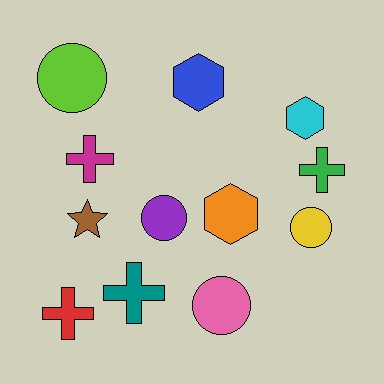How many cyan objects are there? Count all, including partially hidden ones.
There is 1 cyan object.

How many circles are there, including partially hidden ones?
There are 4 circles.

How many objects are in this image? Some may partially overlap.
There are 12 objects.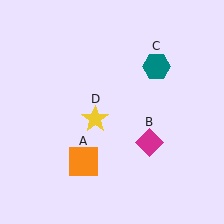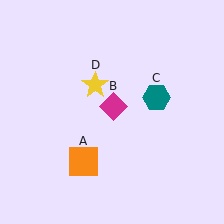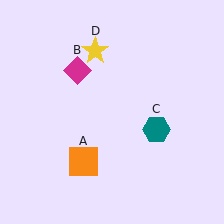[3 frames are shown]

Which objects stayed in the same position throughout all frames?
Orange square (object A) remained stationary.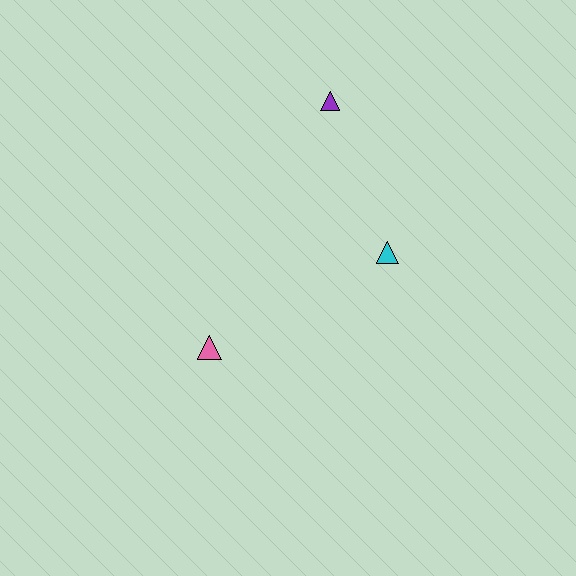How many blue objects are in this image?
There are no blue objects.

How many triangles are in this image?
There are 3 triangles.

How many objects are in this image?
There are 3 objects.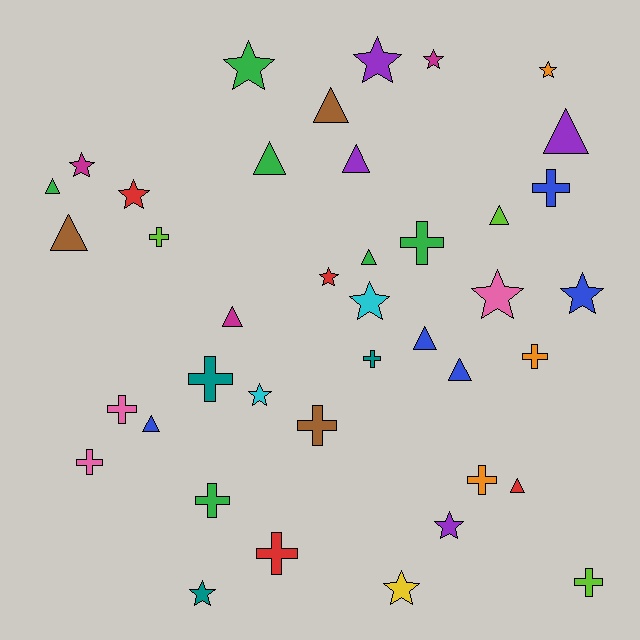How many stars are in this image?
There are 14 stars.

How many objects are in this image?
There are 40 objects.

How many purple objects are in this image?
There are 4 purple objects.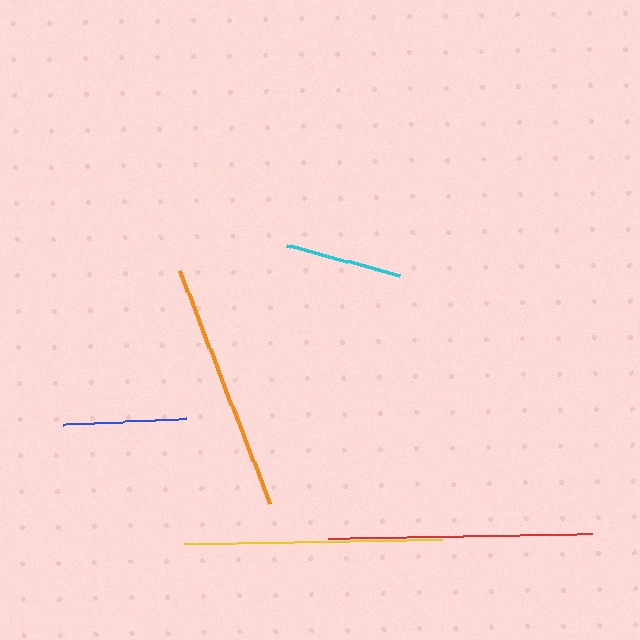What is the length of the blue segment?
The blue segment is approximately 124 pixels long.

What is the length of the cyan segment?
The cyan segment is approximately 117 pixels long.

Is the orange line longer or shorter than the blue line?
The orange line is longer than the blue line.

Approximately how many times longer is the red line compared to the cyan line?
The red line is approximately 2.3 times the length of the cyan line.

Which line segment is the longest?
The red line is the longest at approximately 263 pixels.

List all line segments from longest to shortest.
From longest to shortest: red, yellow, orange, blue, cyan.